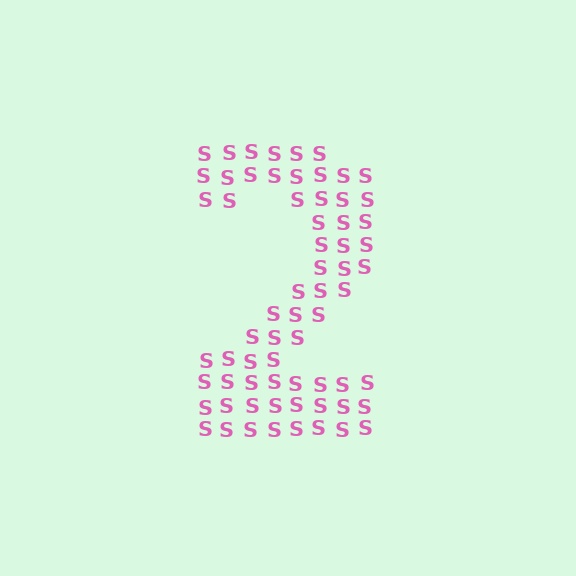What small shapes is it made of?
It is made of small letter S's.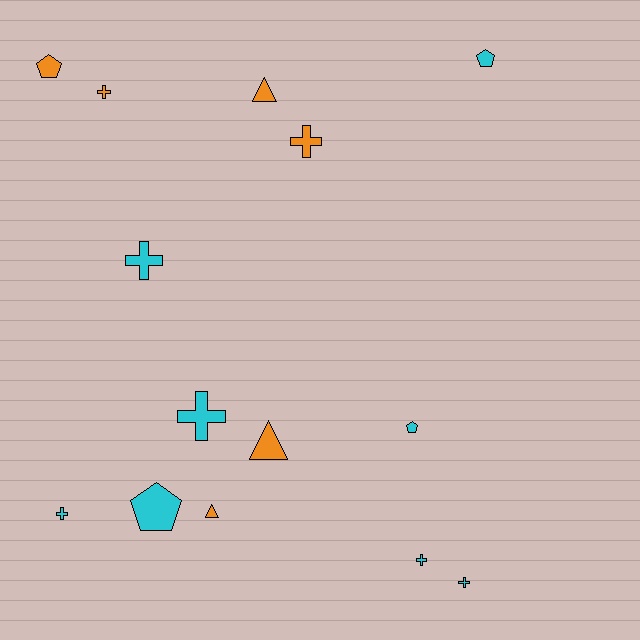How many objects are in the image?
There are 14 objects.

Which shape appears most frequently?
Cross, with 7 objects.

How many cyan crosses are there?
There are 5 cyan crosses.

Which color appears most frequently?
Cyan, with 8 objects.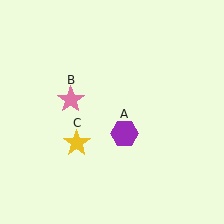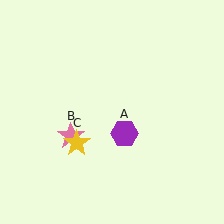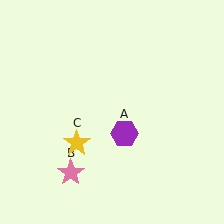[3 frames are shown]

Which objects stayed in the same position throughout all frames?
Purple hexagon (object A) and yellow star (object C) remained stationary.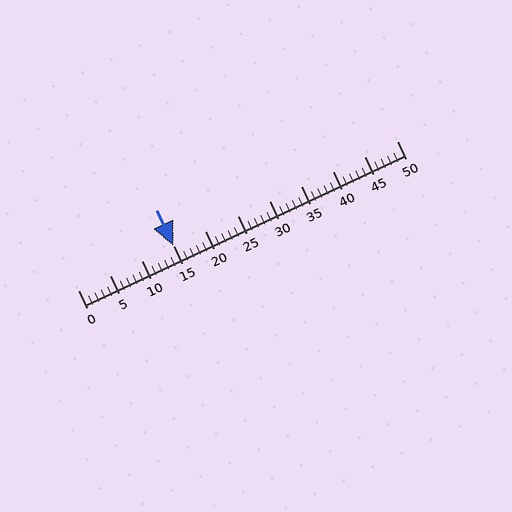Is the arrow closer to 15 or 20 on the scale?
The arrow is closer to 15.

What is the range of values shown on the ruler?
The ruler shows values from 0 to 50.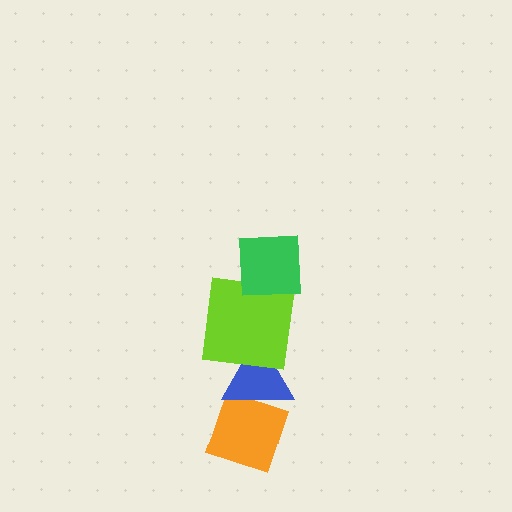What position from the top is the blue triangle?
The blue triangle is 3rd from the top.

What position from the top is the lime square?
The lime square is 2nd from the top.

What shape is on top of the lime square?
The green square is on top of the lime square.